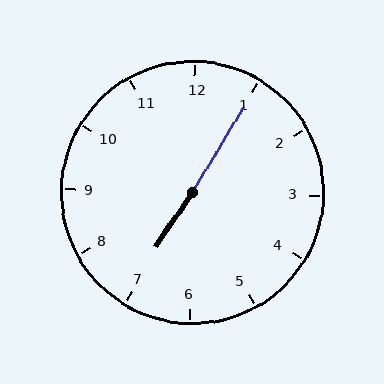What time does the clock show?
7:05.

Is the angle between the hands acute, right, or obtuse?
It is obtuse.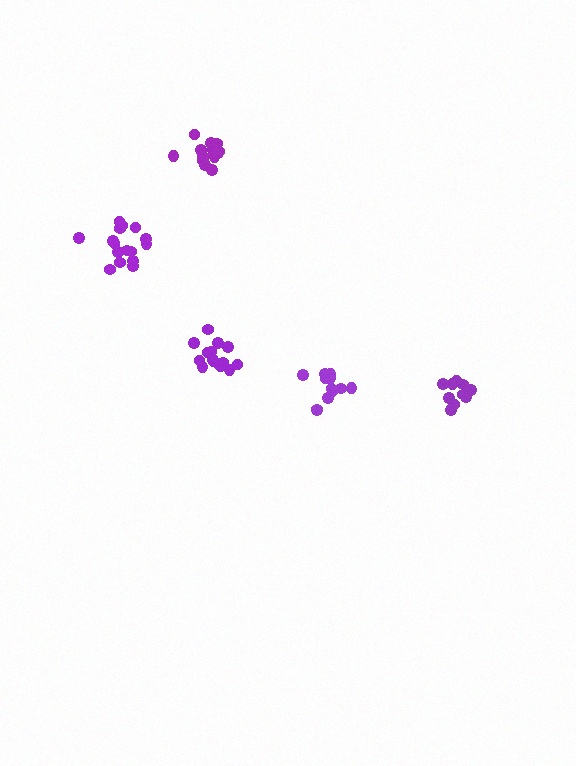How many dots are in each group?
Group 1: 12 dots, Group 2: 12 dots, Group 3: 15 dots, Group 4: 16 dots, Group 5: 13 dots (68 total).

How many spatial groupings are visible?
There are 5 spatial groupings.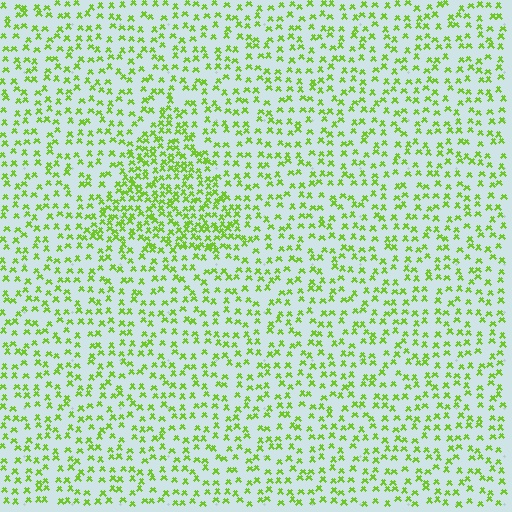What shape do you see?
I see a triangle.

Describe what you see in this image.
The image contains small lime elements arranged at two different densities. A triangle-shaped region is visible where the elements are more densely packed than the surrounding area.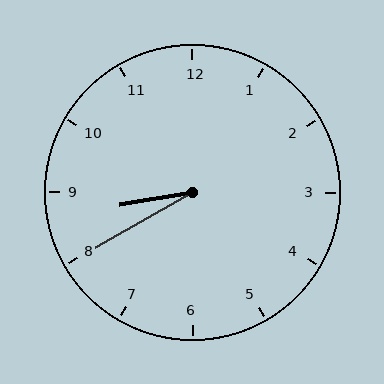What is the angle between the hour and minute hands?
Approximately 20 degrees.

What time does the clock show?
8:40.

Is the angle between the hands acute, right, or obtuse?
It is acute.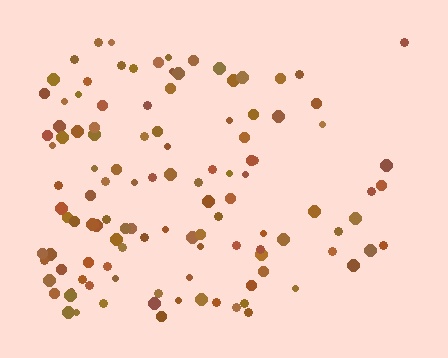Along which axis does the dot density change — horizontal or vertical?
Horizontal.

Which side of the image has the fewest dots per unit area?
The right.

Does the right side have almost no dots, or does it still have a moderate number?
Still a moderate number, just noticeably fewer than the left.